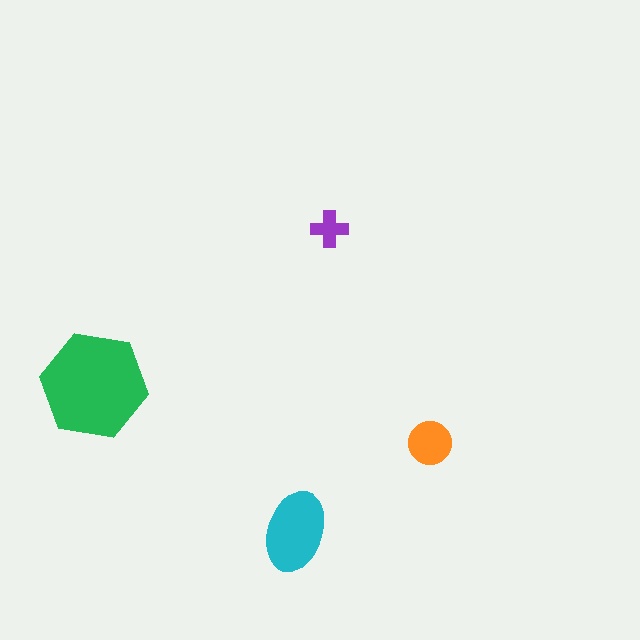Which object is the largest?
The green hexagon.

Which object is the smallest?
The purple cross.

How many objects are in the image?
There are 4 objects in the image.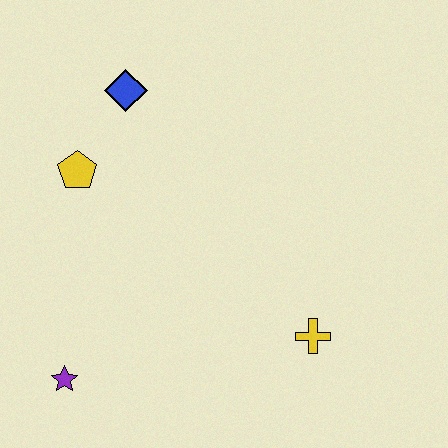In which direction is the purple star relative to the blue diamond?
The purple star is below the blue diamond.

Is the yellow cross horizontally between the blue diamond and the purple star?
No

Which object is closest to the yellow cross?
The purple star is closest to the yellow cross.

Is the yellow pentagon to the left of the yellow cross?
Yes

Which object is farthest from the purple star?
The blue diamond is farthest from the purple star.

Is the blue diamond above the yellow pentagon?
Yes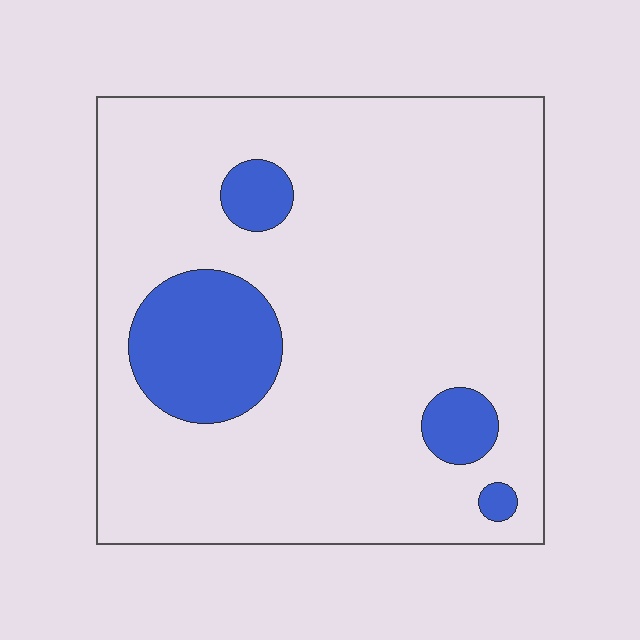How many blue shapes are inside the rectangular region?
4.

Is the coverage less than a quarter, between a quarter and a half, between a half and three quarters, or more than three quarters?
Less than a quarter.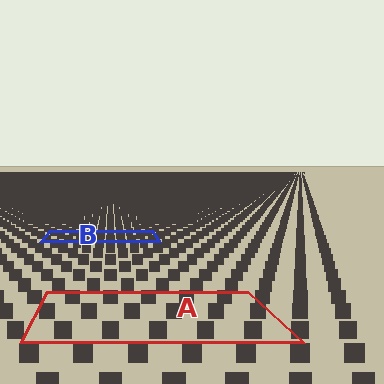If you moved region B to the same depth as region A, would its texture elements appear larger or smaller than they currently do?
They would appear larger. At a closer depth, the same texture elements are projected at a bigger on-screen size.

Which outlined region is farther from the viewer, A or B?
Region B is farther from the viewer — the texture elements inside it appear smaller and more densely packed.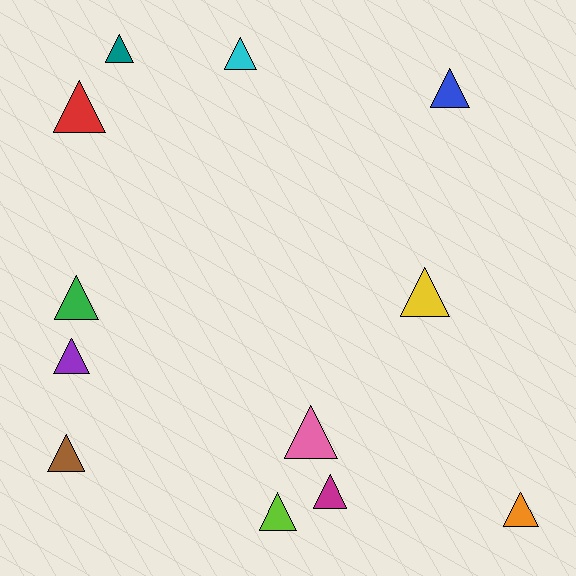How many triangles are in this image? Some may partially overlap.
There are 12 triangles.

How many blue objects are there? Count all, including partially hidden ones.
There is 1 blue object.